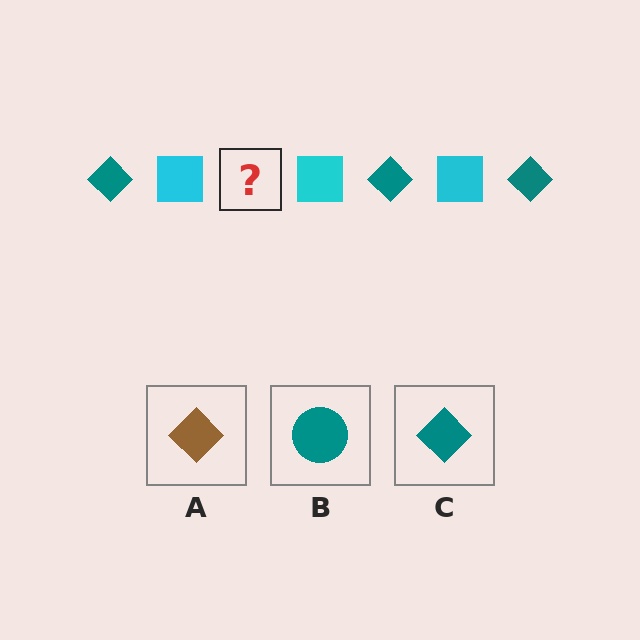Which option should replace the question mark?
Option C.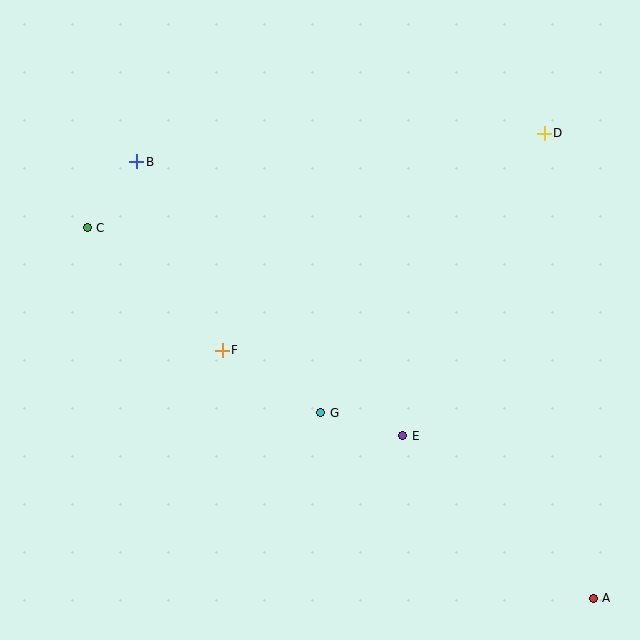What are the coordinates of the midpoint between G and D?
The midpoint between G and D is at (432, 273).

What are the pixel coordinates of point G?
Point G is at (321, 413).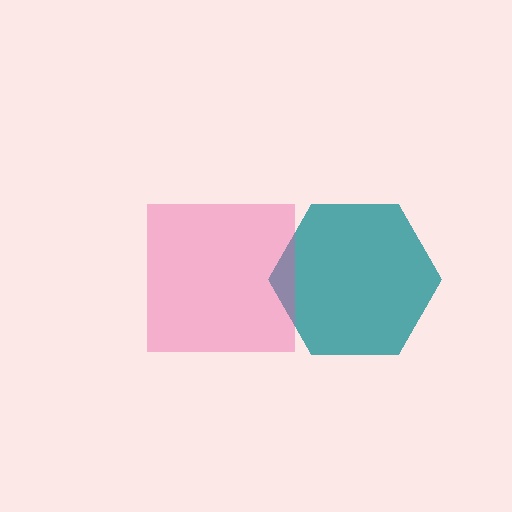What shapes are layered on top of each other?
The layered shapes are: a teal hexagon, a pink square.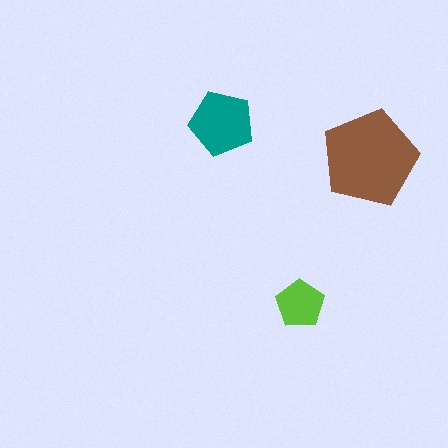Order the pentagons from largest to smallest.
the brown one, the teal one, the lime one.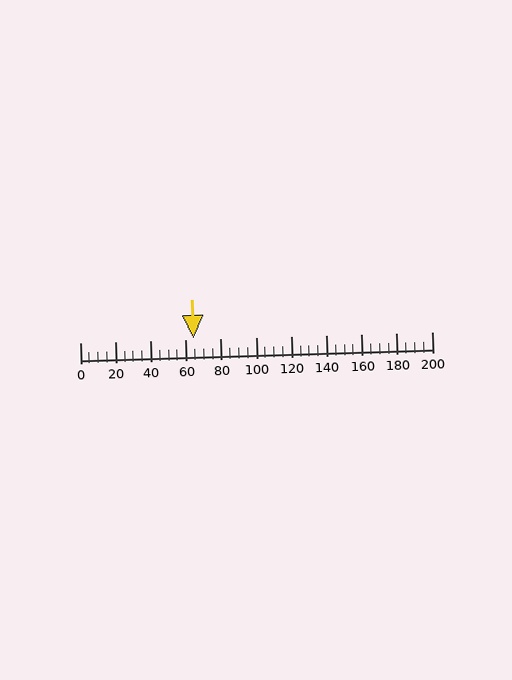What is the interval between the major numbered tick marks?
The major tick marks are spaced 20 units apart.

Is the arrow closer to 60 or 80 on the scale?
The arrow is closer to 60.